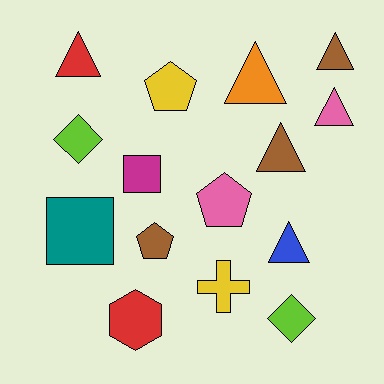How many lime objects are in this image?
There are 2 lime objects.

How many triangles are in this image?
There are 6 triangles.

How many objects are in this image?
There are 15 objects.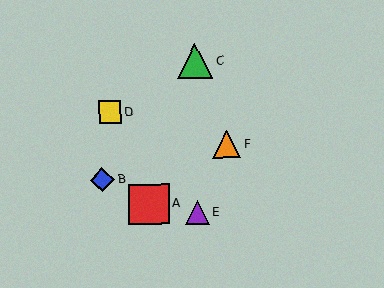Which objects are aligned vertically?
Objects C, E are aligned vertically.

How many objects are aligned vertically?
2 objects (C, E) are aligned vertically.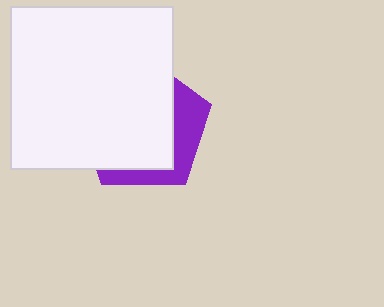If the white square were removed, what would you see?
You would see the complete purple pentagon.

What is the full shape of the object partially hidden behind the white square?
The partially hidden object is a purple pentagon.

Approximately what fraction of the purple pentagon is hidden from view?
Roughly 69% of the purple pentagon is hidden behind the white square.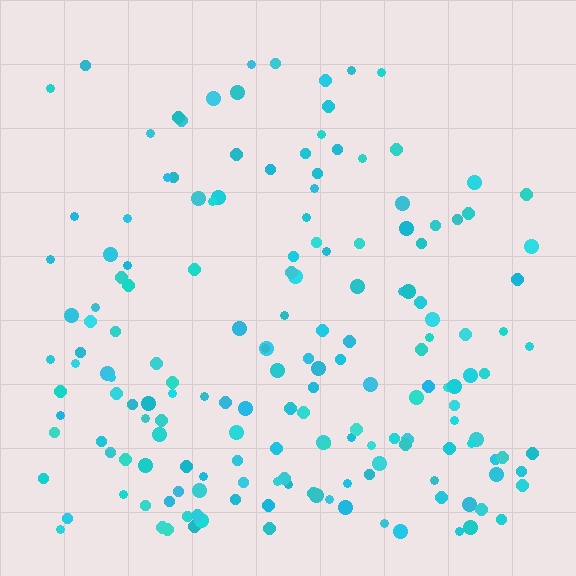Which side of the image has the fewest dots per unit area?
The top.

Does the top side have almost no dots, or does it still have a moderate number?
Still a moderate number, just noticeably fewer than the bottom.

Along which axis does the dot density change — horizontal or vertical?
Vertical.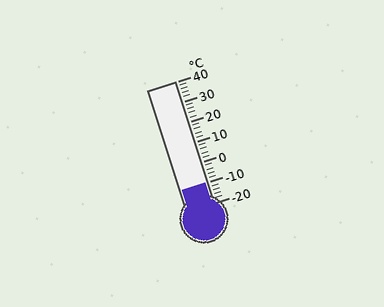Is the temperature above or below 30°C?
The temperature is below 30°C.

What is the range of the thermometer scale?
The thermometer scale ranges from -20°C to 40°C.